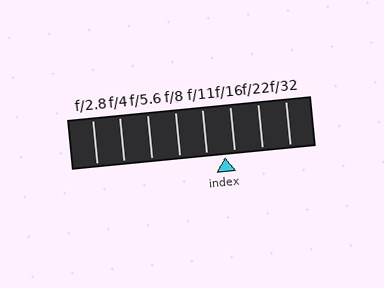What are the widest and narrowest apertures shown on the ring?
The widest aperture shown is f/2.8 and the narrowest is f/32.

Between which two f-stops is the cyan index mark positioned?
The index mark is between f/11 and f/16.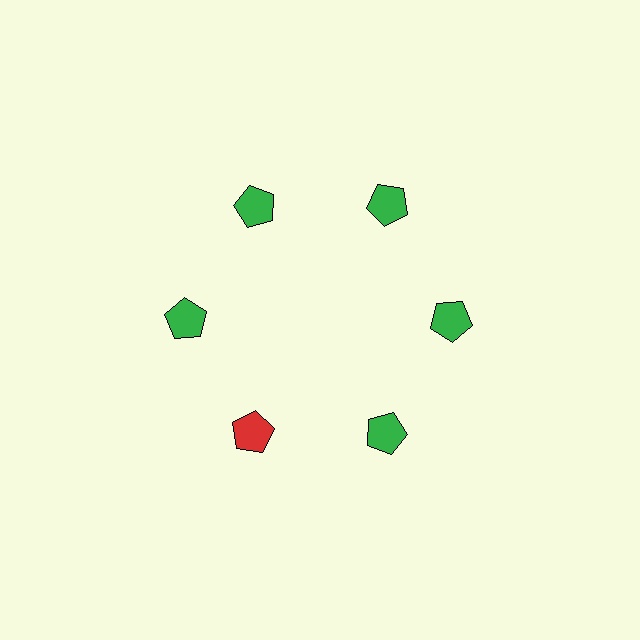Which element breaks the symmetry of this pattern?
The red pentagon at roughly the 7 o'clock position breaks the symmetry. All other shapes are green pentagons.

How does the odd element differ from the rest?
It has a different color: red instead of green.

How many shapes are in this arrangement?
There are 6 shapes arranged in a ring pattern.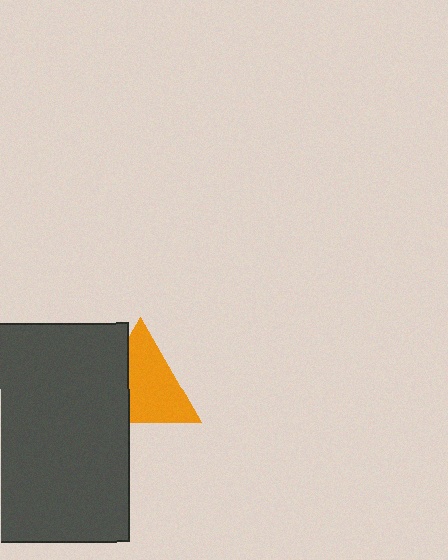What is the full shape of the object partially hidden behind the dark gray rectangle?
The partially hidden object is an orange triangle.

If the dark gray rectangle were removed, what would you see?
You would see the complete orange triangle.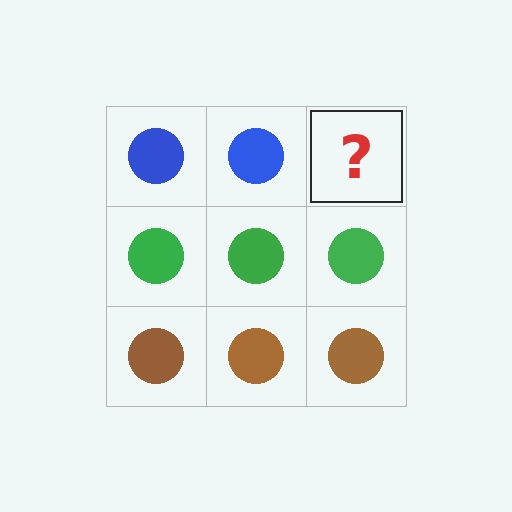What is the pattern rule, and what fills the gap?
The rule is that each row has a consistent color. The gap should be filled with a blue circle.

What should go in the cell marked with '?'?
The missing cell should contain a blue circle.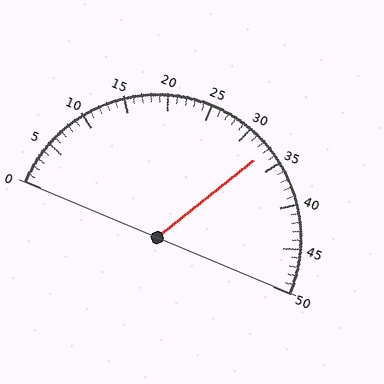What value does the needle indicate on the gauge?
The needle indicates approximately 33.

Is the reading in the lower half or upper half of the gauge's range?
The reading is in the upper half of the range (0 to 50).